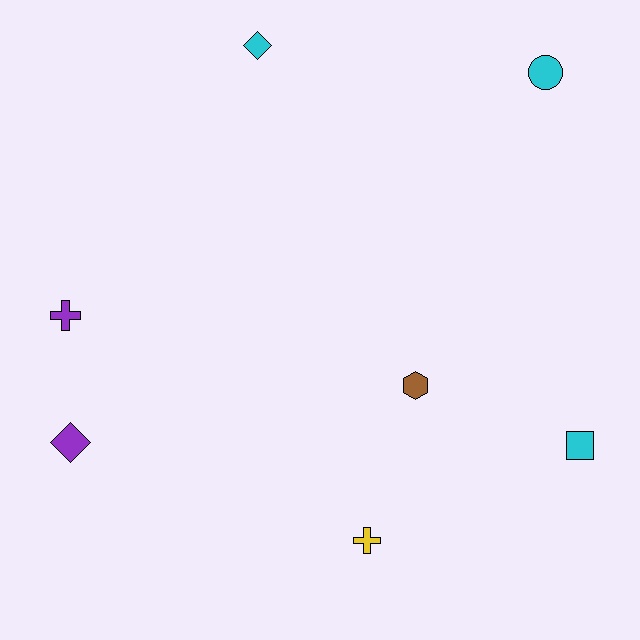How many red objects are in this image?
There are no red objects.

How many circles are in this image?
There is 1 circle.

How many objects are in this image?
There are 7 objects.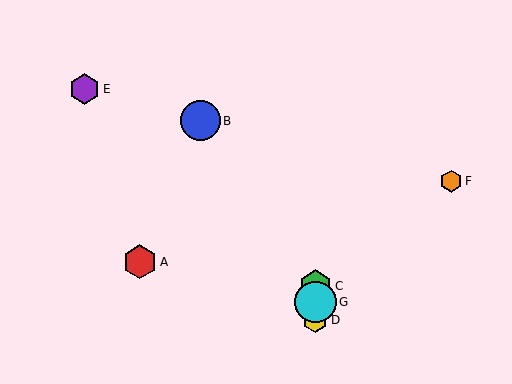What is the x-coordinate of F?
Object F is at x≈451.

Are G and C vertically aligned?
Yes, both are at x≈315.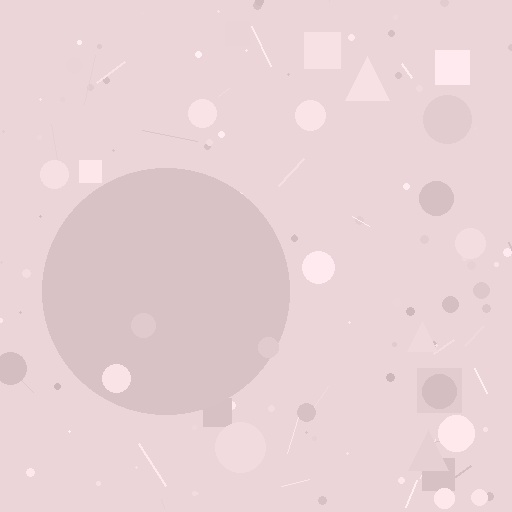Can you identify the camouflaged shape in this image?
The camouflaged shape is a circle.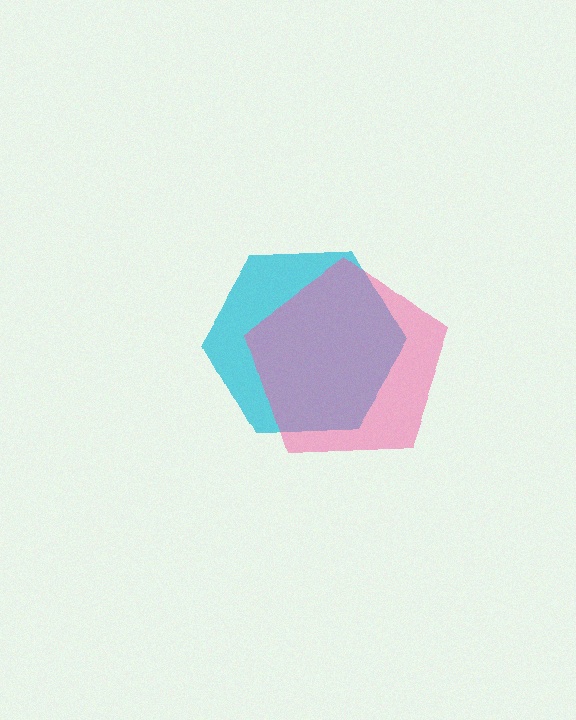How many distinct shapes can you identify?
There are 2 distinct shapes: a cyan hexagon, a pink pentagon.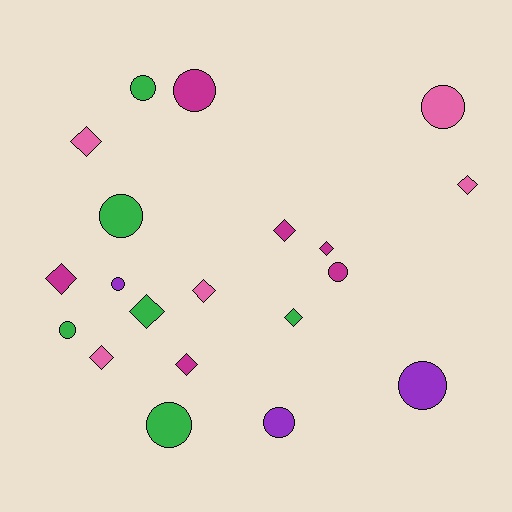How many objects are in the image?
There are 20 objects.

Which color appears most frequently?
Green, with 6 objects.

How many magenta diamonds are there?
There are 4 magenta diamonds.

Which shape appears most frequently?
Diamond, with 10 objects.